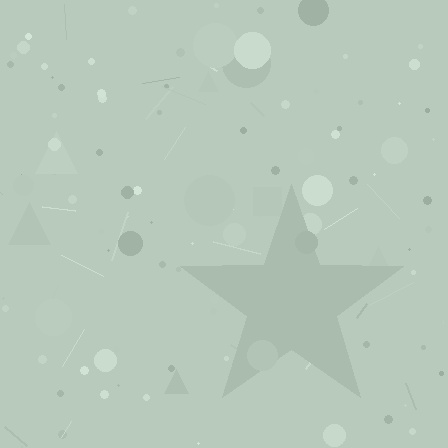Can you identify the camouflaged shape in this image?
The camouflaged shape is a star.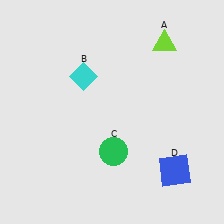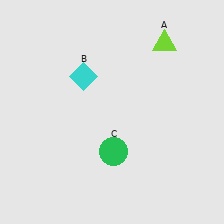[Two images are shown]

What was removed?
The blue square (D) was removed in Image 2.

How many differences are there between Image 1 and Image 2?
There is 1 difference between the two images.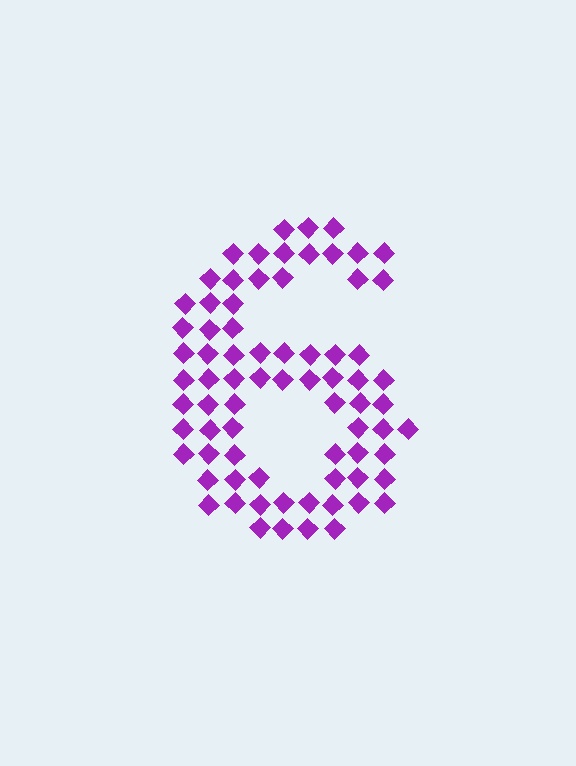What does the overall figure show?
The overall figure shows the digit 6.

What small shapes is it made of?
It is made of small diamonds.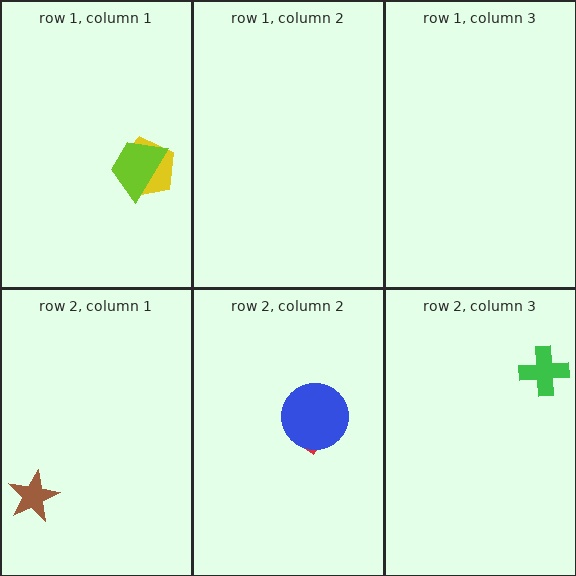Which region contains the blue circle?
The row 2, column 2 region.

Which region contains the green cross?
The row 2, column 3 region.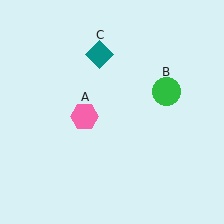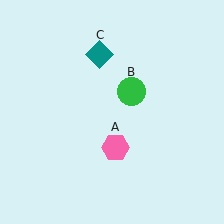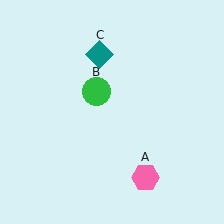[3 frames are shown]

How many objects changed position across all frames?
2 objects changed position: pink hexagon (object A), green circle (object B).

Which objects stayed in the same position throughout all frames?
Teal diamond (object C) remained stationary.